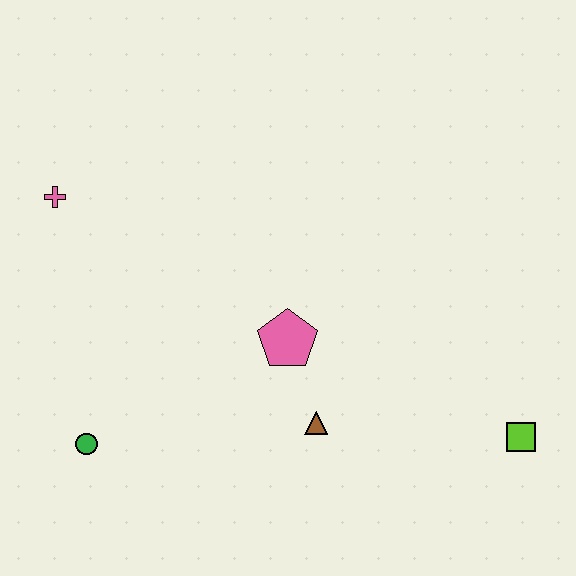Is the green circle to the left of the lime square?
Yes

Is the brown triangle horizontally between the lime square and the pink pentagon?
Yes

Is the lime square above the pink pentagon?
No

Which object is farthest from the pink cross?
The lime square is farthest from the pink cross.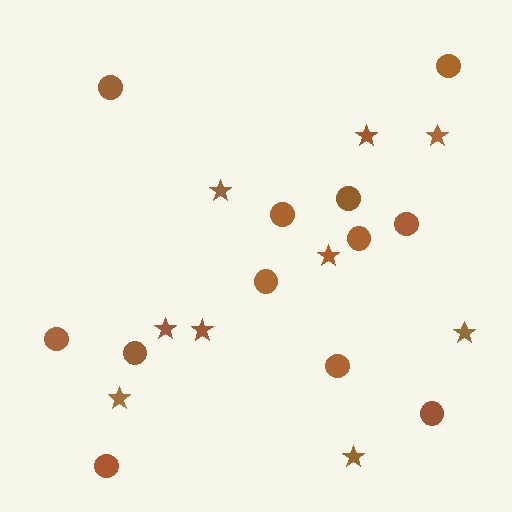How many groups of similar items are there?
There are 2 groups: one group of stars (9) and one group of circles (12).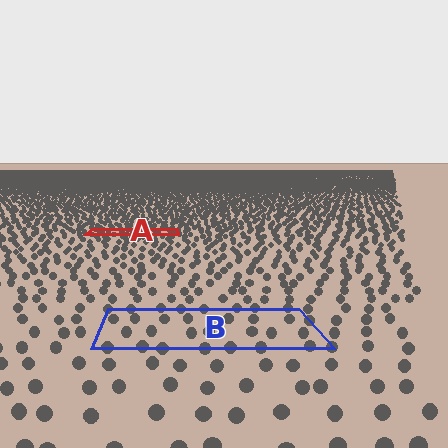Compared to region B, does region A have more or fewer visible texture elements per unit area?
Region A has more texture elements per unit area — they are packed more densely because it is farther away.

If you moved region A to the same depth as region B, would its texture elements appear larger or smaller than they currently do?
They would appear larger. At a closer depth, the same texture elements are projected at a bigger on-screen size.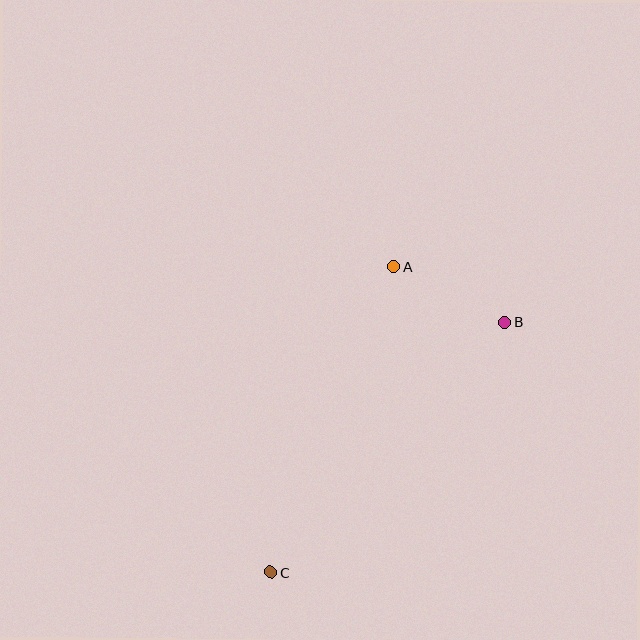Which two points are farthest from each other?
Points B and C are farthest from each other.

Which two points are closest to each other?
Points A and B are closest to each other.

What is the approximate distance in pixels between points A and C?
The distance between A and C is approximately 329 pixels.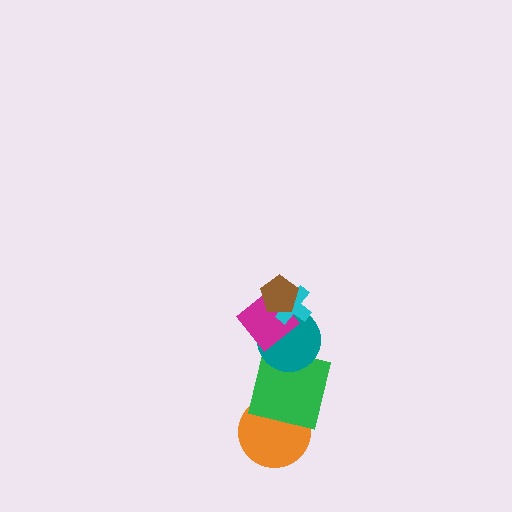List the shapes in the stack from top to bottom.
From top to bottom: the brown pentagon, the cyan cross, the magenta diamond, the teal circle, the green square, the orange circle.